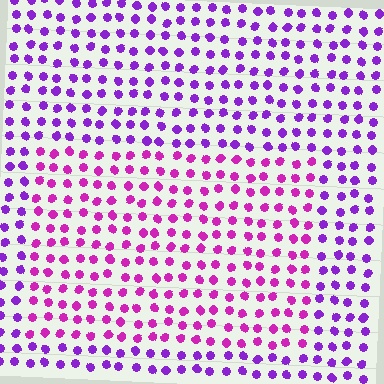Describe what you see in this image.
The image is filled with small purple elements in a uniform arrangement. A rectangle-shaped region is visible where the elements are tinted to a slightly different hue, forming a subtle color boundary.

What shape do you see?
I see a rectangle.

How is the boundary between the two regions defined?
The boundary is defined purely by a slight shift in hue (about 32 degrees). Spacing, size, and orientation are identical on both sides.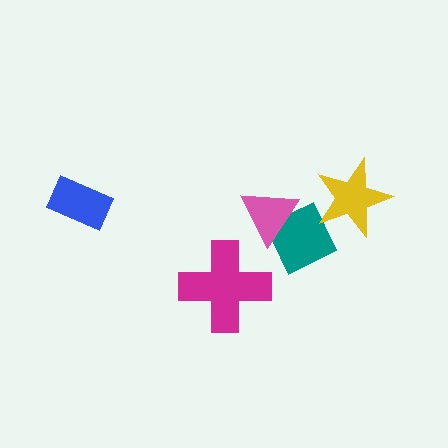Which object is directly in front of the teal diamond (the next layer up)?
The pink triangle is directly in front of the teal diamond.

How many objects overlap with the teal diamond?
2 objects overlap with the teal diamond.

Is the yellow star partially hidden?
No, no other shape covers it.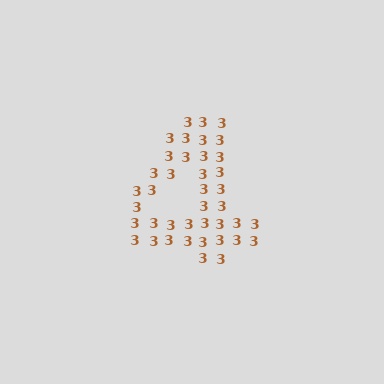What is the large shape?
The large shape is the digit 4.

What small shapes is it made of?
It is made of small digit 3's.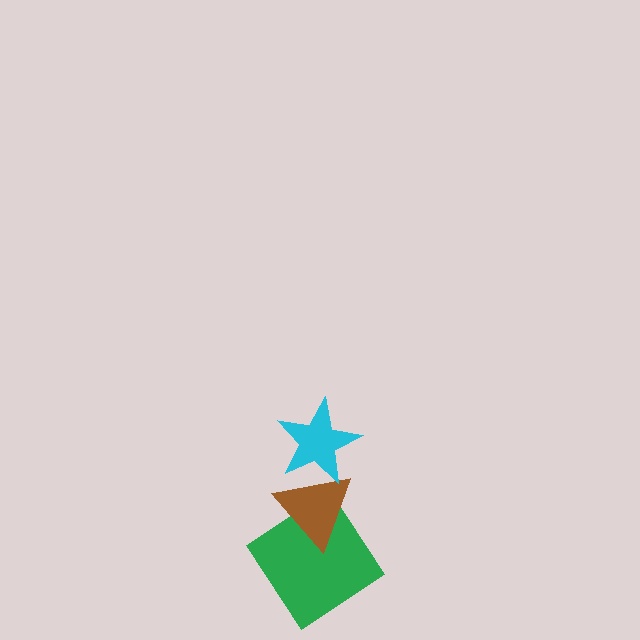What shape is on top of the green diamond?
The brown triangle is on top of the green diamond.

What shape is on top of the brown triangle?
The cyan star is on top of the brown triangle.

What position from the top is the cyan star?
The cyan star is 1st from the top.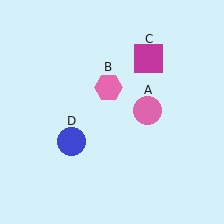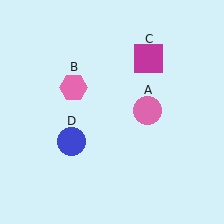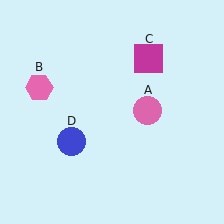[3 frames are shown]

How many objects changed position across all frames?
1 object changed position: pink hexagon (object B).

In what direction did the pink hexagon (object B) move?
The pink hexagon (object B) moved left.